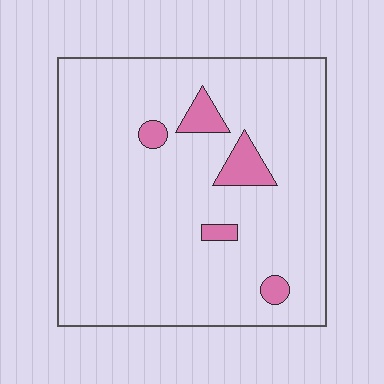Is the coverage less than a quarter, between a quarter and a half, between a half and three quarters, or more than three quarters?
Less than a quarter.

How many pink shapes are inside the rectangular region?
5.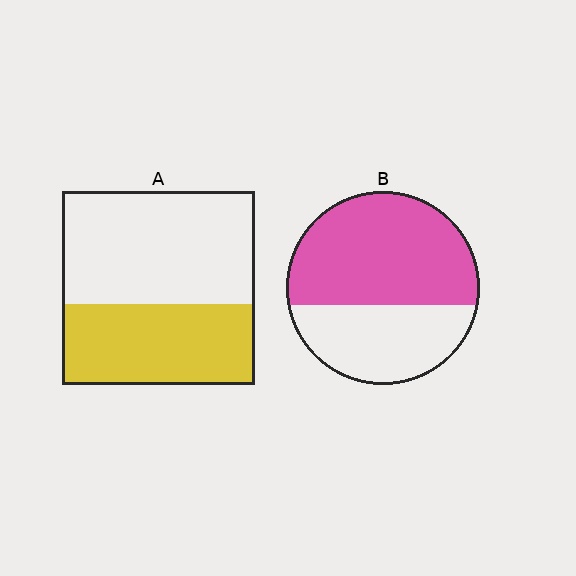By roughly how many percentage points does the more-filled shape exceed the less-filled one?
By roughly 20 percentage points (B over A).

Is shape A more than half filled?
No.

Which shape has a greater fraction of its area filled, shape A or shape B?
Shape B.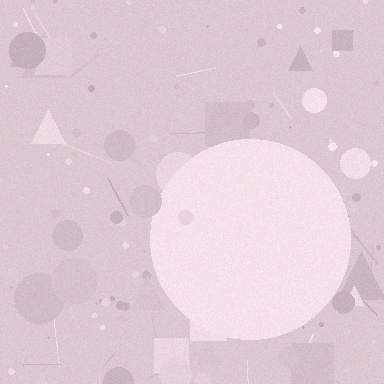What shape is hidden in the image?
A circle is hidden in the image.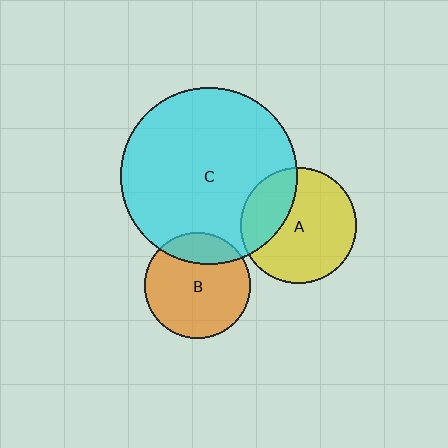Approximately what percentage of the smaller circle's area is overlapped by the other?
Approximately 20%.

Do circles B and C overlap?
Yes.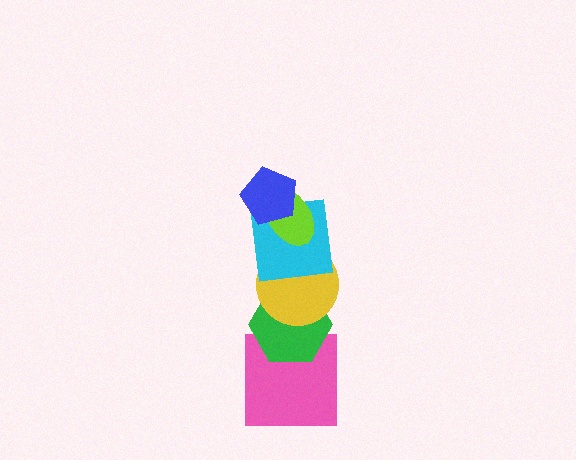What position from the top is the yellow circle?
The yellow circle is 4th from the top.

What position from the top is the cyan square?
The cyan square is 3rd from the top.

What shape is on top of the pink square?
The green hexagon is on top of the pink square.